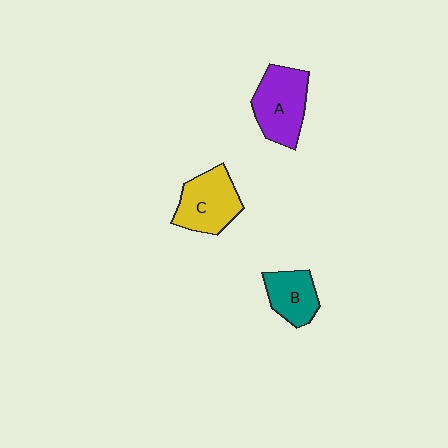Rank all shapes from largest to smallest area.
From largest to smallest: A (purple), C (yellow), B (teal).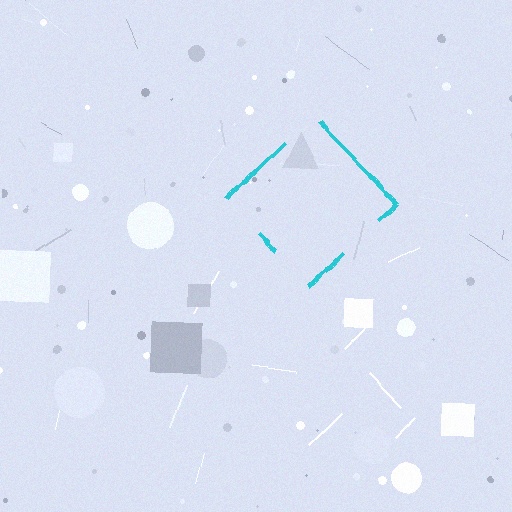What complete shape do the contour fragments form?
The contour fragments form a diamond.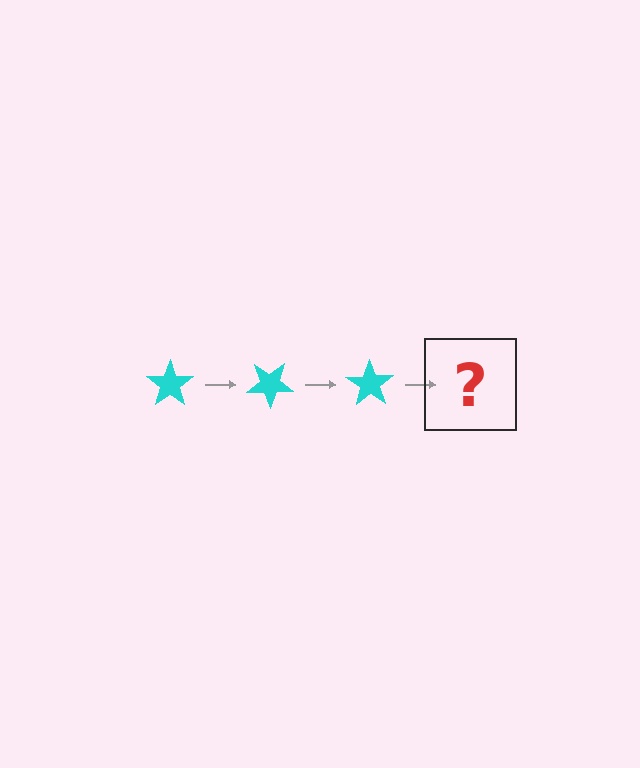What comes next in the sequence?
The next element should be a cyan star rotated 105 degrees.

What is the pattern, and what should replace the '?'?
The pattern is that the star rotates 35 degrees each step. The '?' should be a cyan star rotated 105 degrees.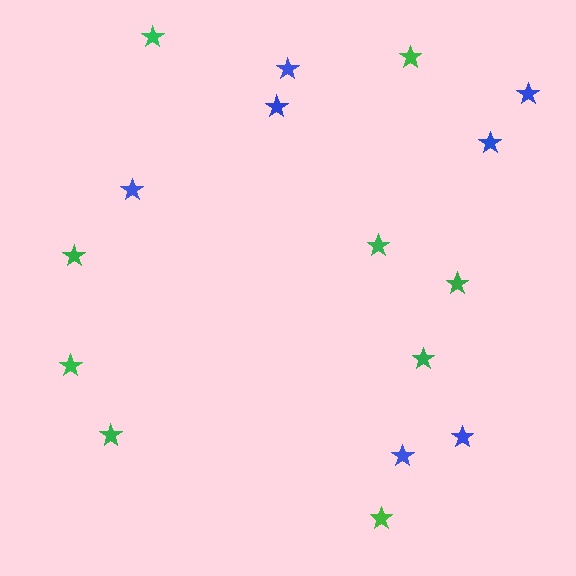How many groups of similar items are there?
There are 2 groups: one group of blue stars (7) and one group of green stars (9).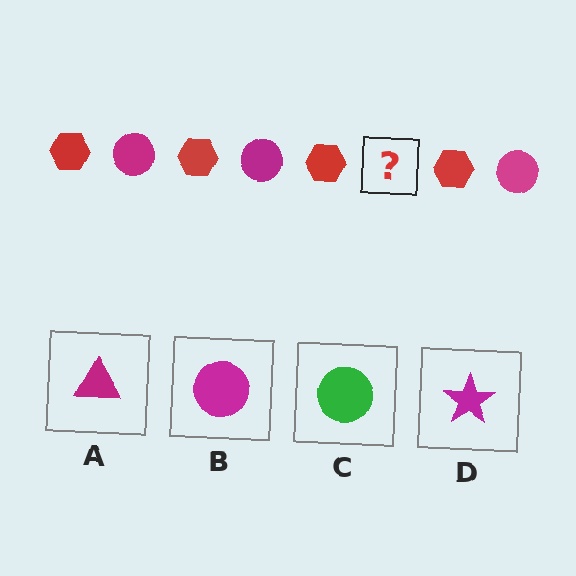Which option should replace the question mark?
Option B.